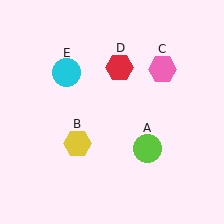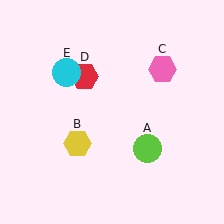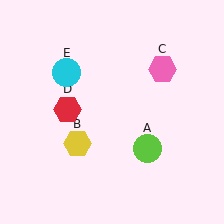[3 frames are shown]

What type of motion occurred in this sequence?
The red hexagon (object D) rotated counterclockwise around the center of the scene.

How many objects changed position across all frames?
1 object changed position: red hexagon (object D).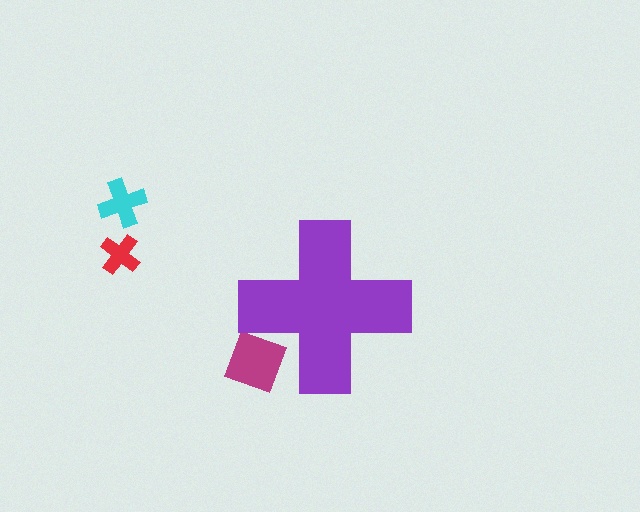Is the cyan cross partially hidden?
No, the cyan cross is fully visible.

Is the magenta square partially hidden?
Yes, the magenta square is partially hidden behind the purple cross.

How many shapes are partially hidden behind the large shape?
1 shape is partially hidden.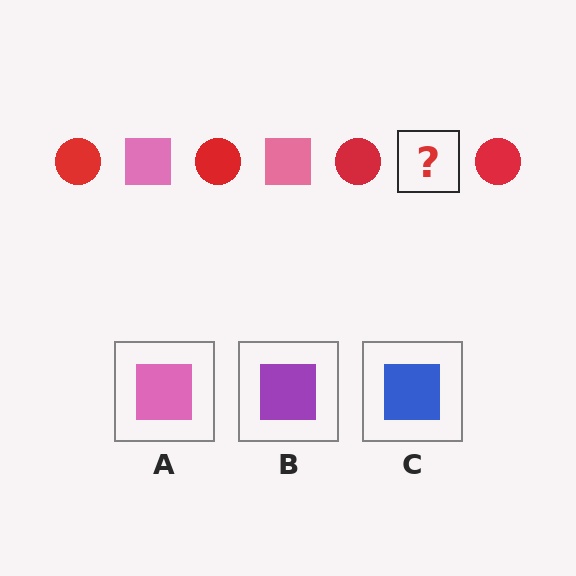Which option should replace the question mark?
Option A.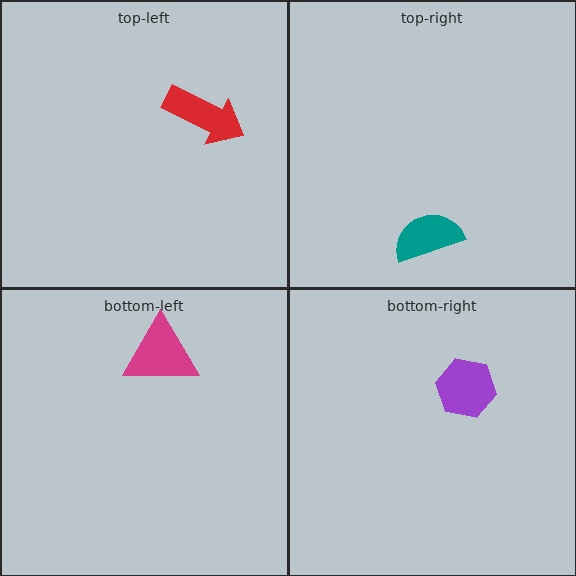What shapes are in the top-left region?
The red arrow.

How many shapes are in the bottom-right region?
1.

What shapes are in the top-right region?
The teal semicircle.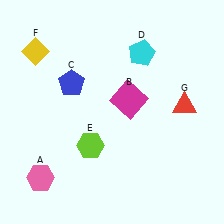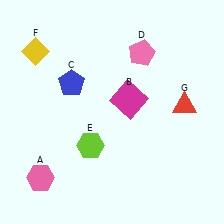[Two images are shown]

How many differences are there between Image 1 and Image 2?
There is 1 difference between the two images.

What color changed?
The pentagon (D) changed from cyan in Image 1 to pink in Image 2.